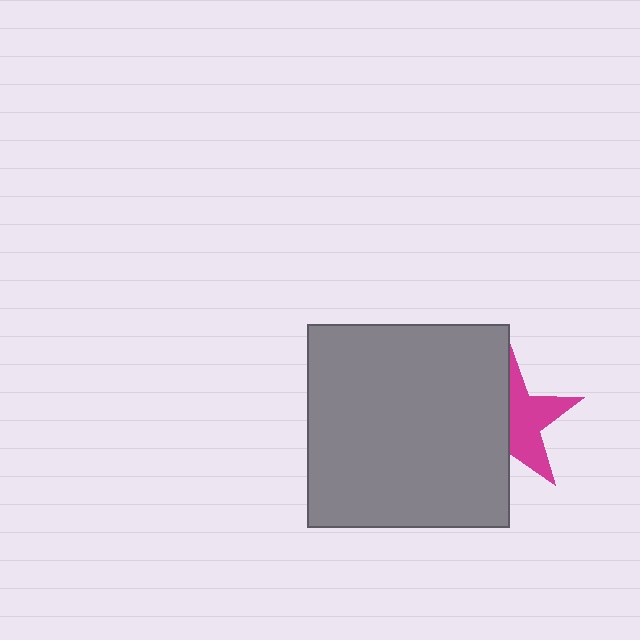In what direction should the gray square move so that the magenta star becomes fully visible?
The gray square should move left. That is the shortest direction to clear the overlap and leave the magenta star fully visible.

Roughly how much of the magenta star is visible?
About half of it is visible (roughly 50%).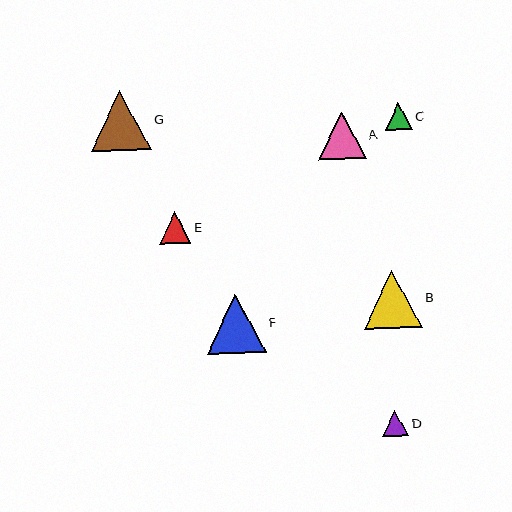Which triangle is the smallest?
Triangle D is the smallest with a size of approximately 26 pixels.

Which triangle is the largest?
Triangle G is the largest with a size of approximately 60 pixels.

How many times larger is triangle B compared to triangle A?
Triangle B is approximately 1.2 times the size of triangle A.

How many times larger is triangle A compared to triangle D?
Triangle A is approximately 1.8 times the size of triangle D.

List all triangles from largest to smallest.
From largest to smallest: G, F, B, A, E, C, D.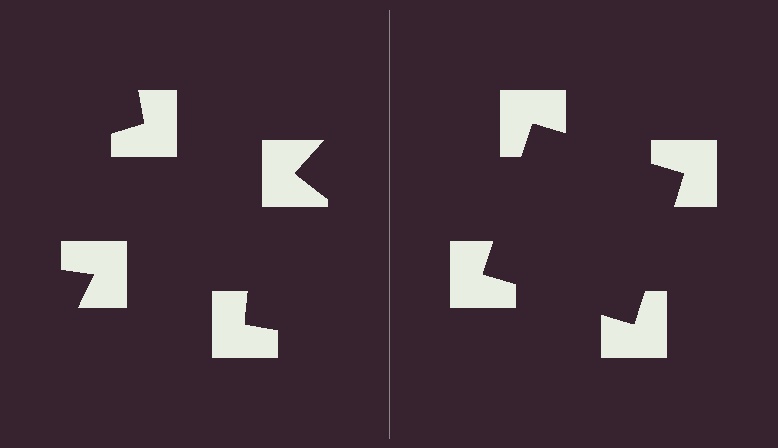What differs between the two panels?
The notched squares are positioned identically on both sides; only the wedge orientations differ. On the right they align to a square; on the left they are misaligned.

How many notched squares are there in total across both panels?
8 — 4 on each side.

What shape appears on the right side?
An illusory square.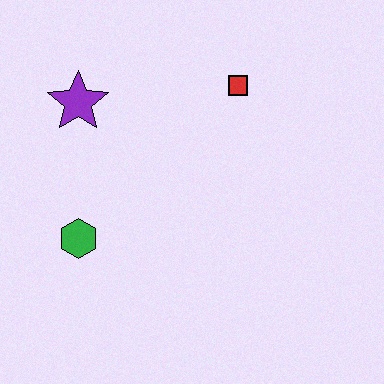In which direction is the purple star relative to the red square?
The purple star is to the left of the red square.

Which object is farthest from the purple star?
The red square is farthest from the purple star.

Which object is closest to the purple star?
The green hexagon is closest to the purple star.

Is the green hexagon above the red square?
No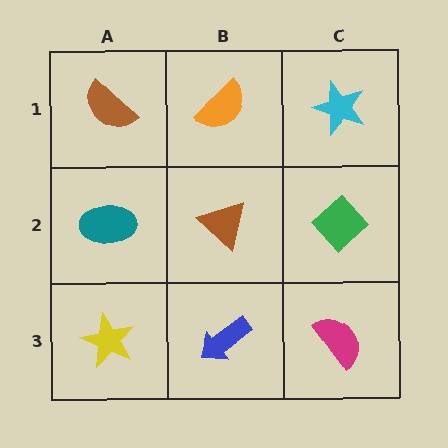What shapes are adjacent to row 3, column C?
A green diamond (row 2, column C), a blue arrow (row 3, column B).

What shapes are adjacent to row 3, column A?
A teal ellipse (row 2, column A), a blue arrow (row 3, column B).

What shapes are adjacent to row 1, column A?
A teal ellipse (row 2, column A), an orange semicircle (row 1, column B).